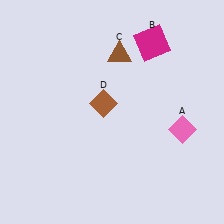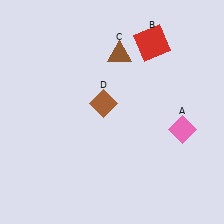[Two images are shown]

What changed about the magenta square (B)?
In Image 1, B is magenta. In Image 2, it changed to red.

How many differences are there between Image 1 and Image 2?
There is 1 difference between the two images.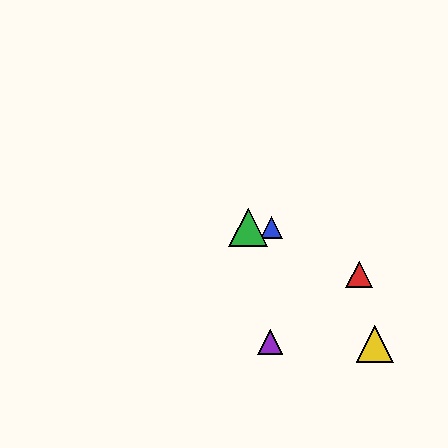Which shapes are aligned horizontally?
The blue triangle, the green triangle are aligned horizontally.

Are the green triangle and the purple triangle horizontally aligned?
No, the green triangle is at y≈228 and the purple triangle is at y≈342.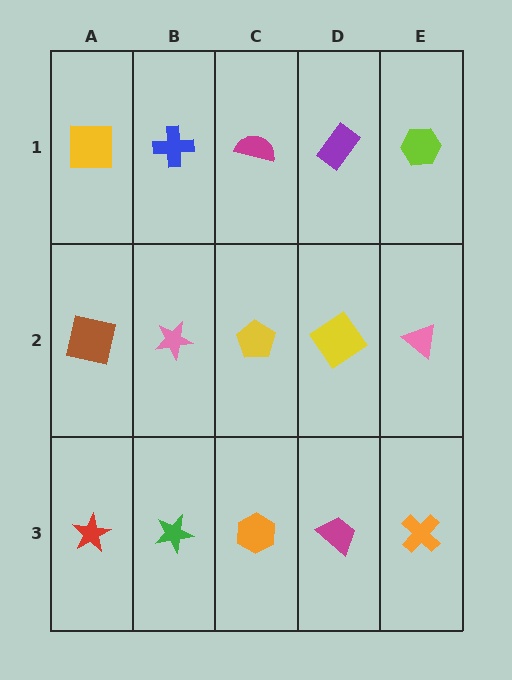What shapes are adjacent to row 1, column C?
A yellow pentagon (row 2, column C), a blue cross (row 1, column B), a purple rectangle (row 1, column D).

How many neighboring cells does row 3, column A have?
2.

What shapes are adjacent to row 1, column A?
A brown square (row 2, column A), a blue cross (row 1, column B).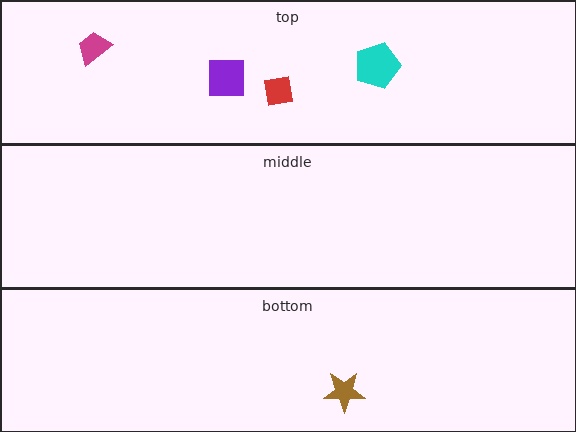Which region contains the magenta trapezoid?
The top region.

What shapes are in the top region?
The purple square, the magenta trapezoid, the red square, the cyan pentagon.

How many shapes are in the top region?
4.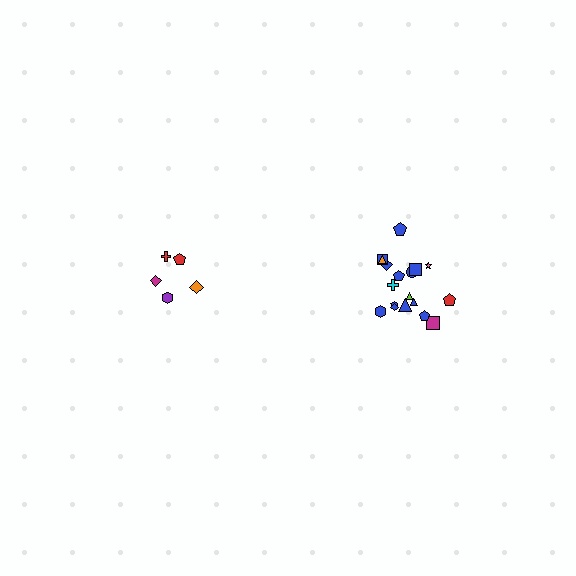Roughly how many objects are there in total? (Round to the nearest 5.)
Roughly 25 objects in total.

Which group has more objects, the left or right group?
The right group.